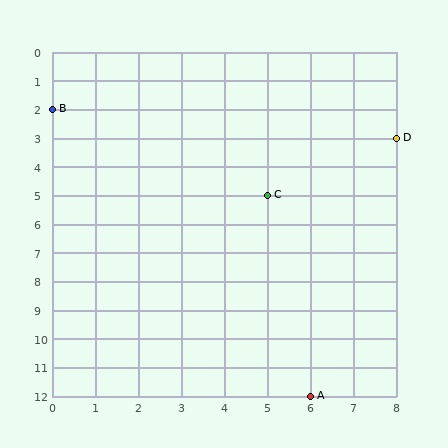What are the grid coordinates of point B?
Point B is at grid coordinates (0, 2).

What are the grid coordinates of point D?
Point D is at grid coordinates (8, 3).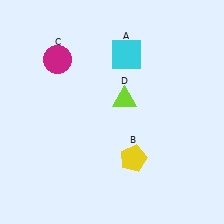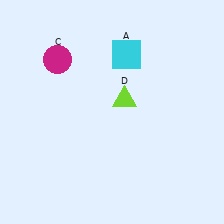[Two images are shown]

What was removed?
The yellow pentagon (B) was removed in Image 2.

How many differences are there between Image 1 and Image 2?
There is 1 difference between the two images.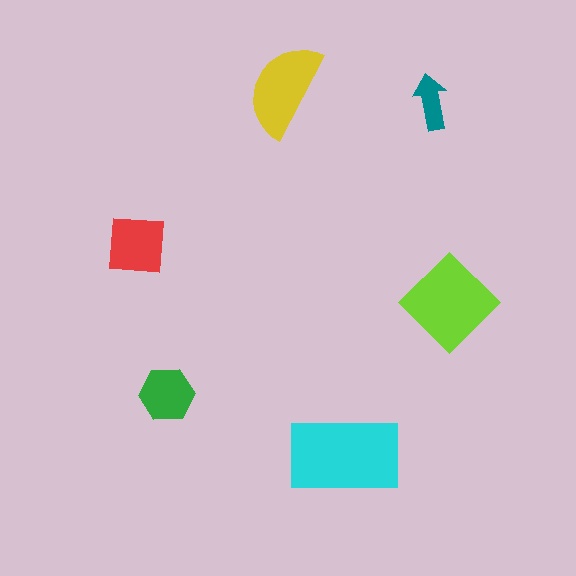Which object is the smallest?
The teal arrow.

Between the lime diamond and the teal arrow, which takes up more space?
The lime diamond.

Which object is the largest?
The cyan rectangle.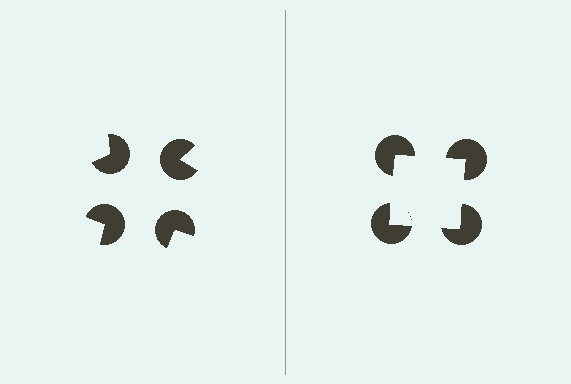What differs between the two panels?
The pac-man discs are positioned identically on both sides; only the wedge orientations differ. On the right they align to a square; on the left they are misaligned.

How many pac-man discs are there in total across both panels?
8 — 4 on each side.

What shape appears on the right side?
An illusory square.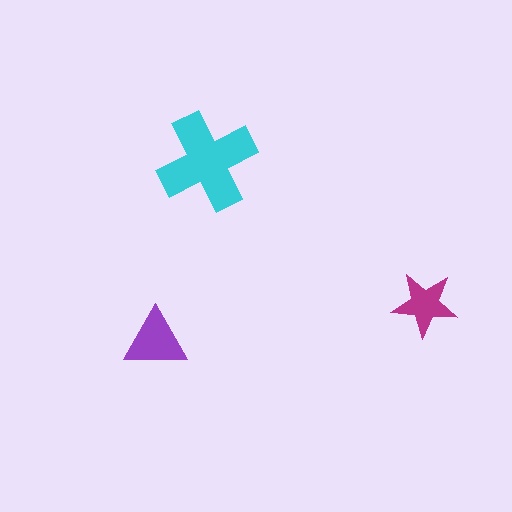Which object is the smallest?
The magenta star.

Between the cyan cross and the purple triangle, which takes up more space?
The cyan cross.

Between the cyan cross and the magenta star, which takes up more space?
The cyan cross.